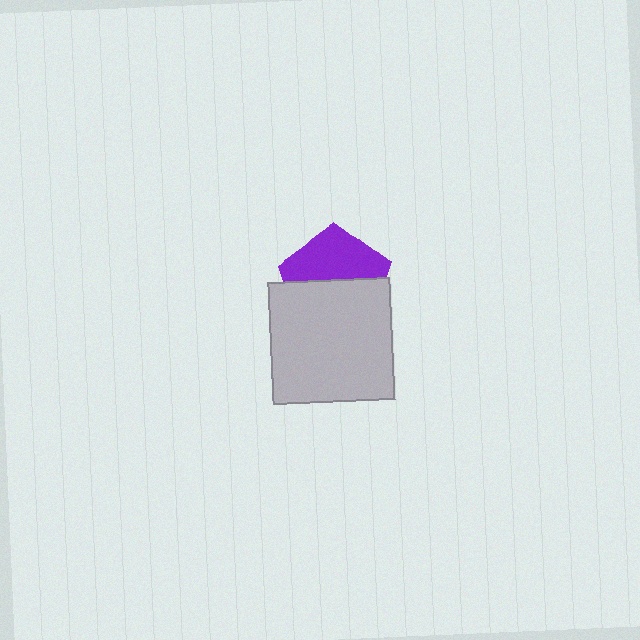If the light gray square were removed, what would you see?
You would see the complete purple pentagon.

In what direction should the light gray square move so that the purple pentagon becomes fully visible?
The light gray square should move down. That is the shortest direction to clear the overlap and leave the purple pentagon fully visible.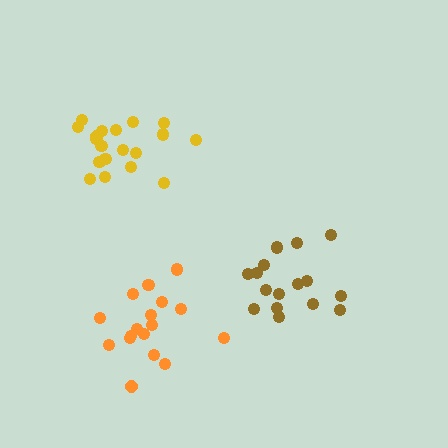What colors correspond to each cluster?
The clusters are colored: brown, yellow, orange.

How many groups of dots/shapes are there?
There are 3 groups.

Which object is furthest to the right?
The brown cluster is rightmost.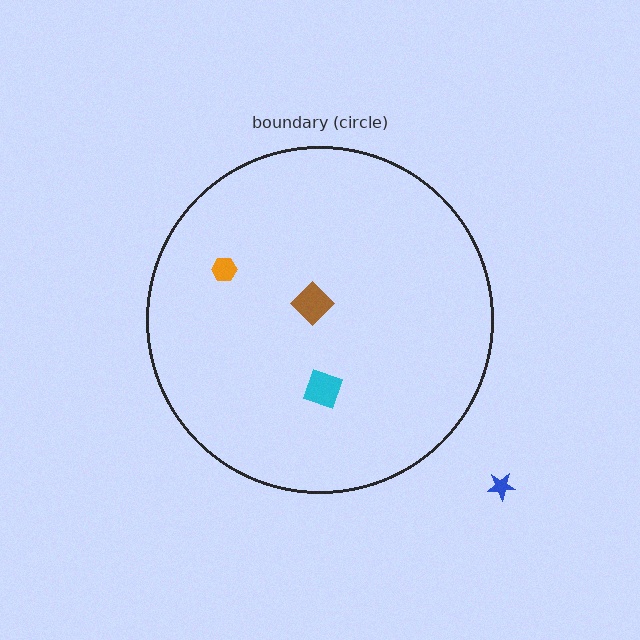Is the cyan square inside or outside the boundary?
Inside.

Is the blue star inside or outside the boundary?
Outside.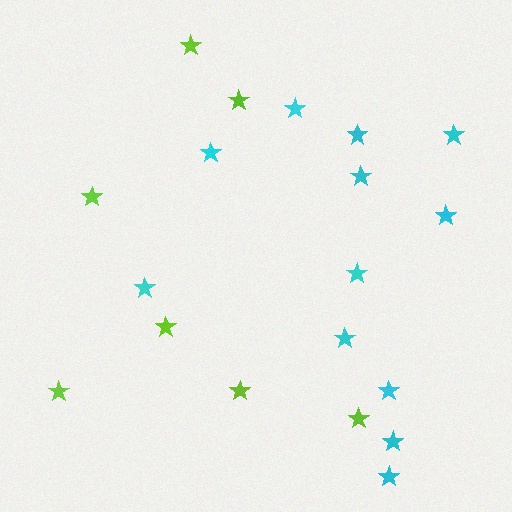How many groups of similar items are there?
There are 2 groups: one group of cyan stars (12) and one group of lime stars (7).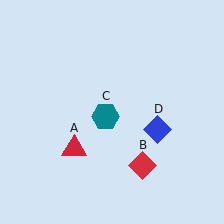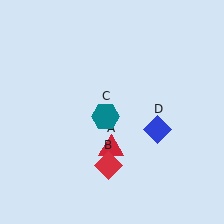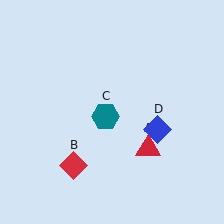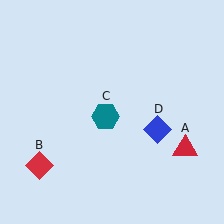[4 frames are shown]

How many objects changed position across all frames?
2 objects changed position: red triangle (object A), red diamond (object B).